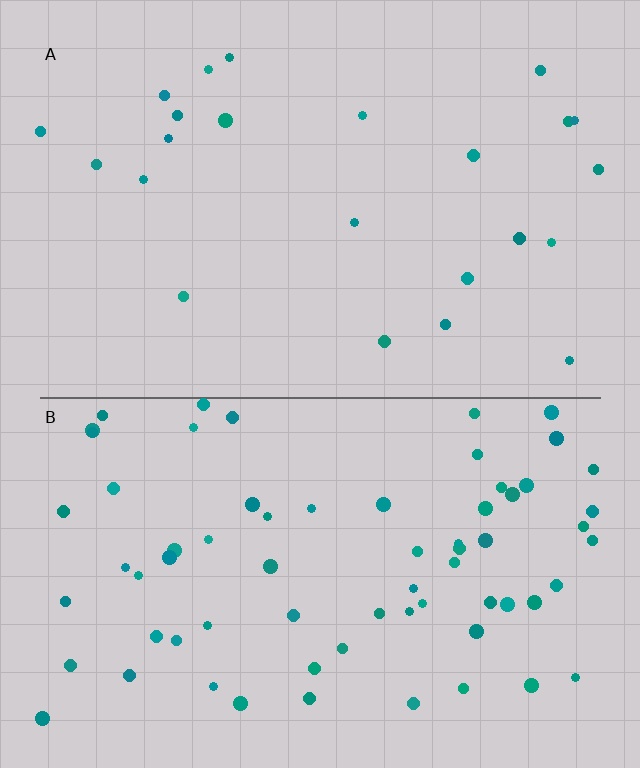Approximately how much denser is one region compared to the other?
Approximately 2.9× — region B over region A.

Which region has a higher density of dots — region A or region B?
B (the bottom).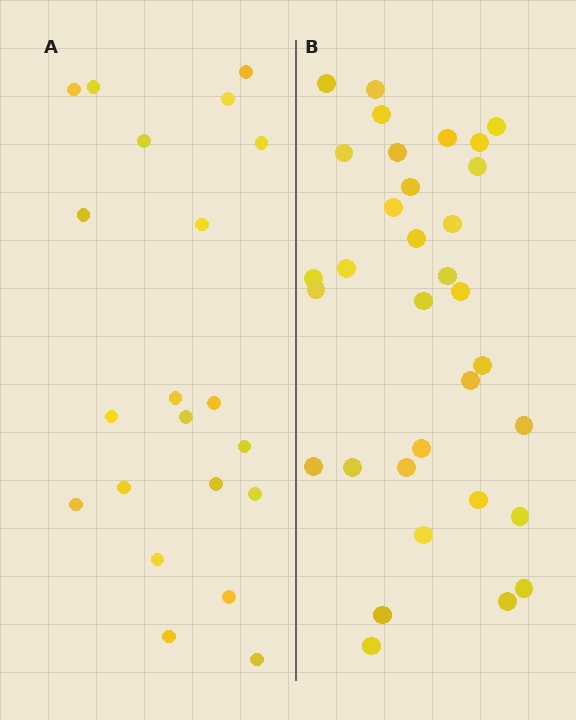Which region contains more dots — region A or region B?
Region B (the right region) has more dots.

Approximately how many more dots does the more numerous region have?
Region B has roughly 12 or so more dots than region A.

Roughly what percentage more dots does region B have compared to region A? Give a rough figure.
About 55% more.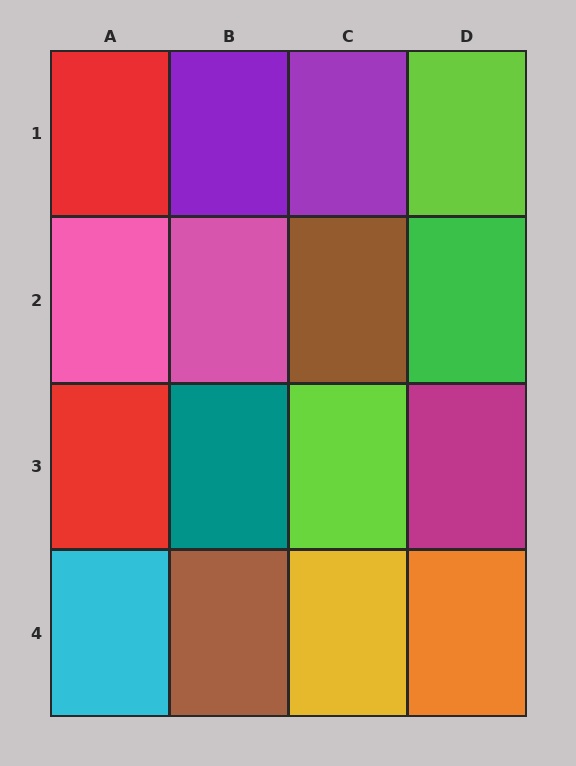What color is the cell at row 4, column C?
Yellow.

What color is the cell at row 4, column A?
Cyan.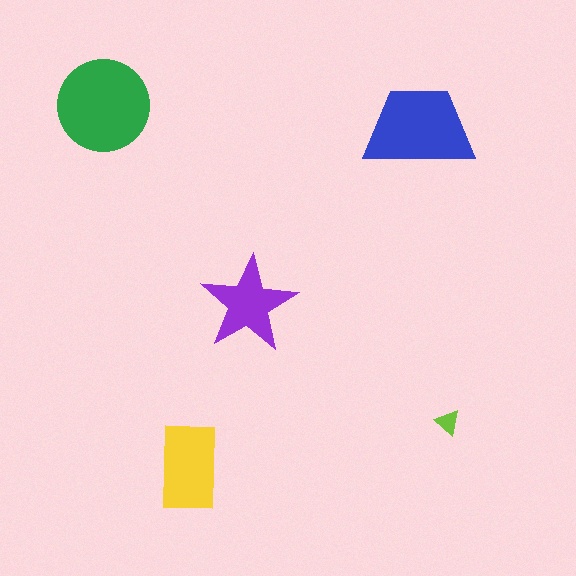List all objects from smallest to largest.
The lime triangle, the purple star, the yellow rectangle, the blue trapezoid, the green circle.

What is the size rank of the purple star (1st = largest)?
4th.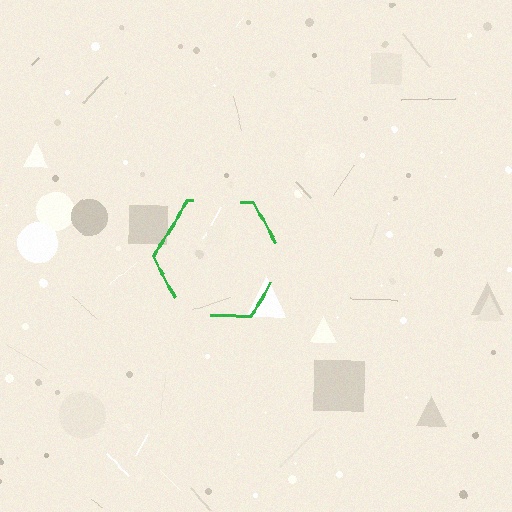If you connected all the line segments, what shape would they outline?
They would outline a hexagon.